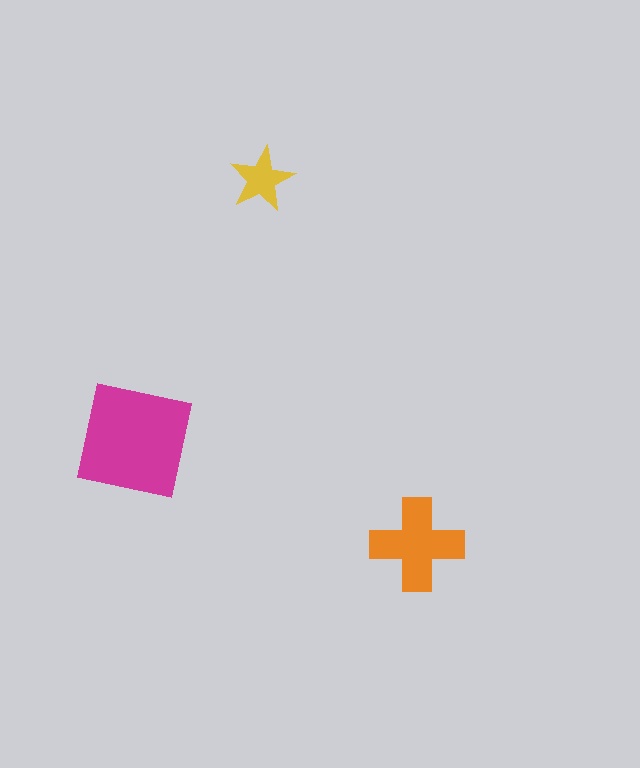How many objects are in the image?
There are 3 objects in the image.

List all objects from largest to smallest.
The magenta square, the orange cross, the yellow star.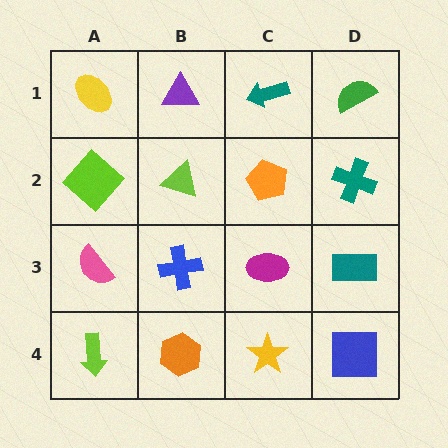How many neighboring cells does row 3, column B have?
4.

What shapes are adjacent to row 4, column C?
A magenta ellipse (row 3, column C), an orange hexagon (row 4, column B), a blue square (row 4, column D).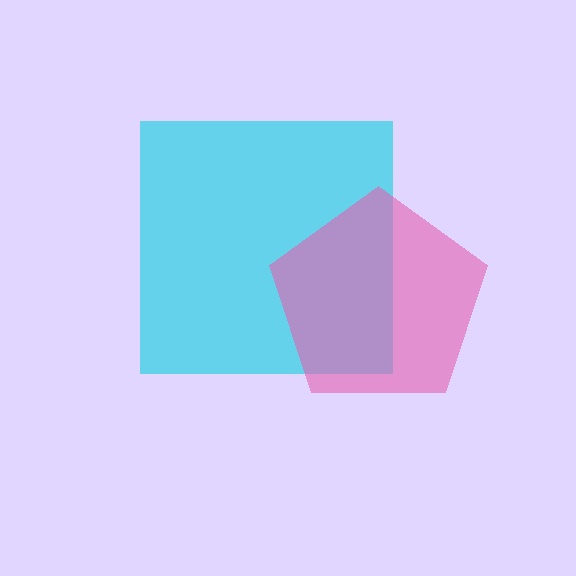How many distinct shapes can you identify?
There are 2 distinct shapes: a cyan square, a pink pentagon.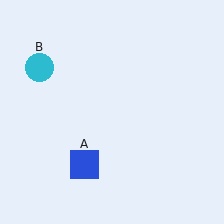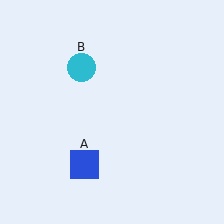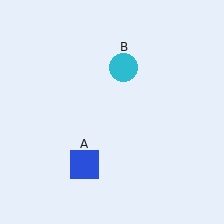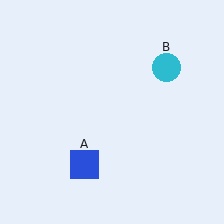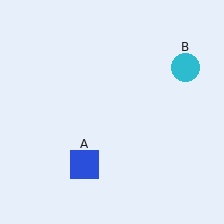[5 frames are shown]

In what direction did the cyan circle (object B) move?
The cyan circle (object B) moved right.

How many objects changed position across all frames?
1 object changed position: cyan circle (object B).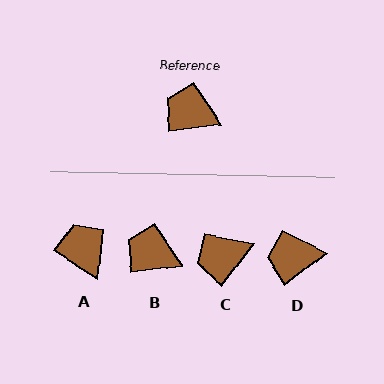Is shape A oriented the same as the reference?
No, it is off by about 40 degrees.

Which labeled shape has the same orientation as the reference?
B.